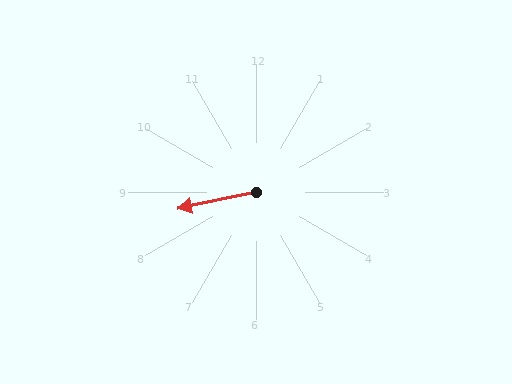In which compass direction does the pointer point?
West.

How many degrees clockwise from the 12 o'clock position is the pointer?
Approximately 258 degrees.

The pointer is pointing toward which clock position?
Roughly 9 o'clock.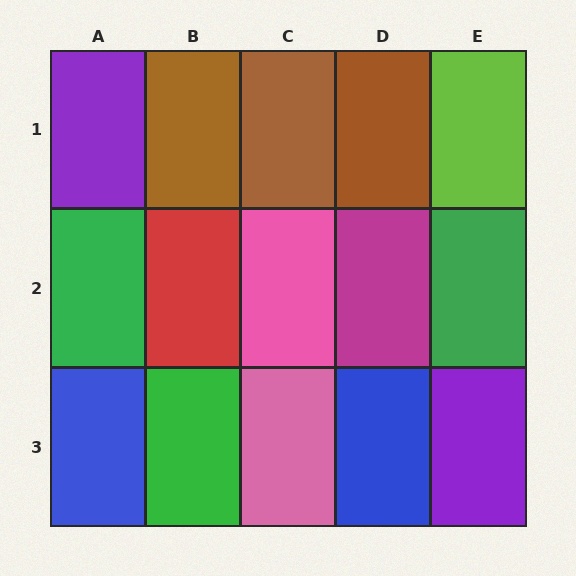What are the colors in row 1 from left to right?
Purple, brown, brown, brown, lime.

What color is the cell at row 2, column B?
Red.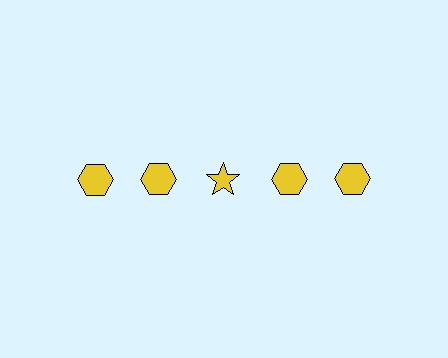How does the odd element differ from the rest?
It has a different shape: star instead of hexagon.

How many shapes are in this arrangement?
There are 5 shapes arranged in a grid pattern.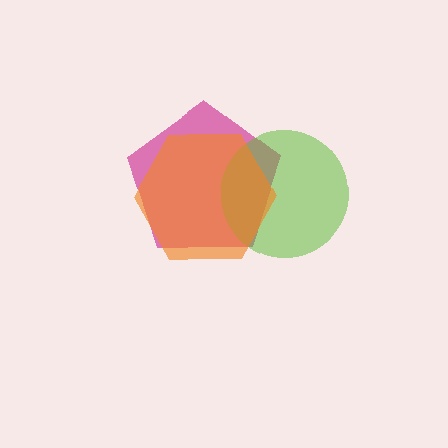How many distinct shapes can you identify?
There are 3 distinct shapes: a magenta pentagon, a lime circle, an orange hexagon.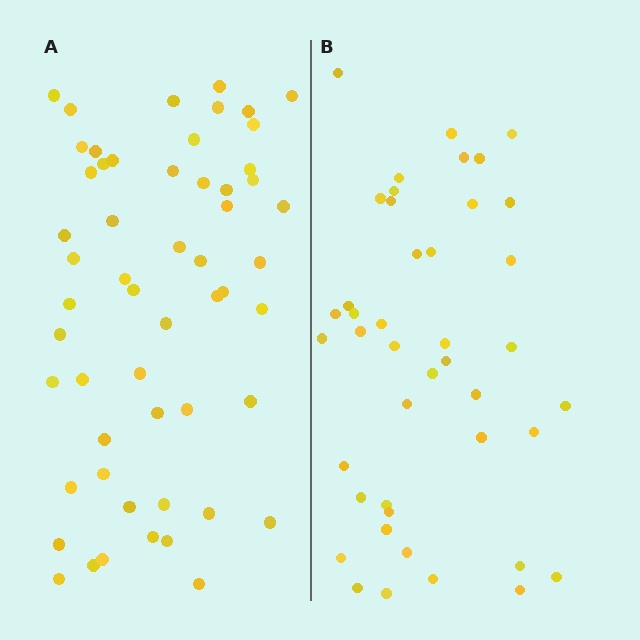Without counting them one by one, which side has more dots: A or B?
Region A (the left region) has more dots.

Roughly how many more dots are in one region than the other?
Region A has roughly 12 or so more dots than region B.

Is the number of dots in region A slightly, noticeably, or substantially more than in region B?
Region A has noticeably more, but not dramatically so. The ratio is roughly 1.3 to 1.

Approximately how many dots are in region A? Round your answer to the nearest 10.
About 60 dots. (The exact count is 55, which rounds to 60.)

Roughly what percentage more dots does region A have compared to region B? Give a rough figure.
About 30% more.